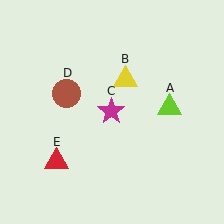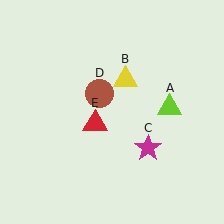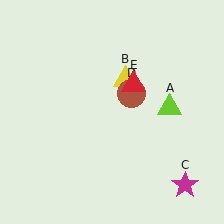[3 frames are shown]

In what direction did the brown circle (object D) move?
The brown circle (object D) moved right.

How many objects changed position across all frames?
3 objects changed position: magenta star (object C), brown circle (object D), red triangle (object E).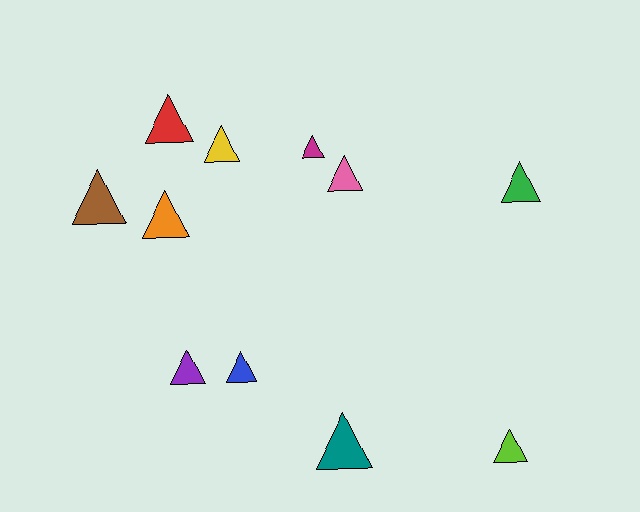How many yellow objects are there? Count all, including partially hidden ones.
There is 1 yellow object.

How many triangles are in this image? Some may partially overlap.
There are 11 triangles.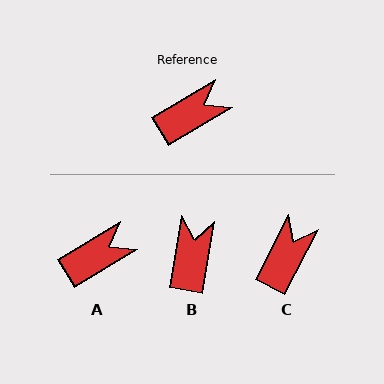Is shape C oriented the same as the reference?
No, it is off by about 32 degrees.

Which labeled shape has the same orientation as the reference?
A.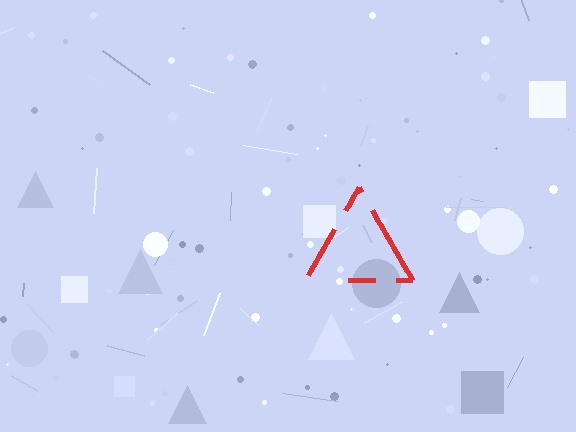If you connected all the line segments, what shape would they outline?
They would outline a triangle.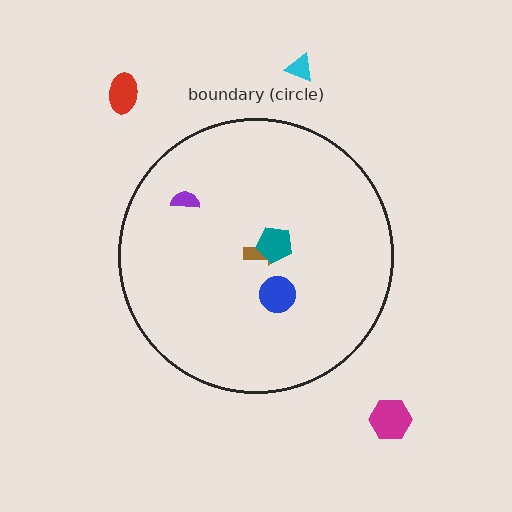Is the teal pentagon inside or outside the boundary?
Inside.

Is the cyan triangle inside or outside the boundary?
Outside.